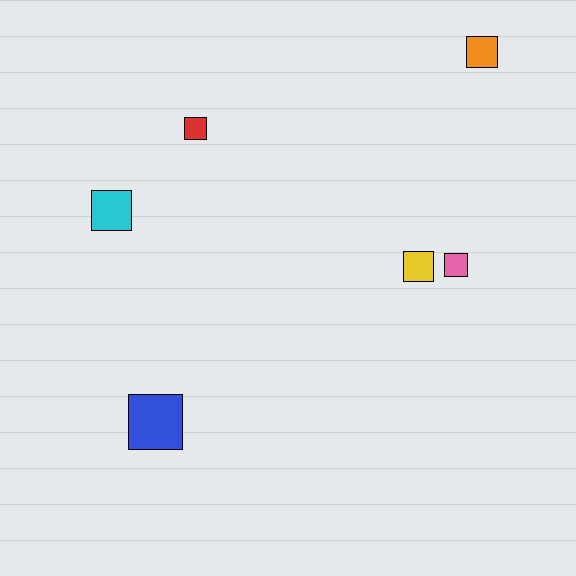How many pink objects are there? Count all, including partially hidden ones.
There is 1 pink object.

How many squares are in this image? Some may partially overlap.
There are 6 squares.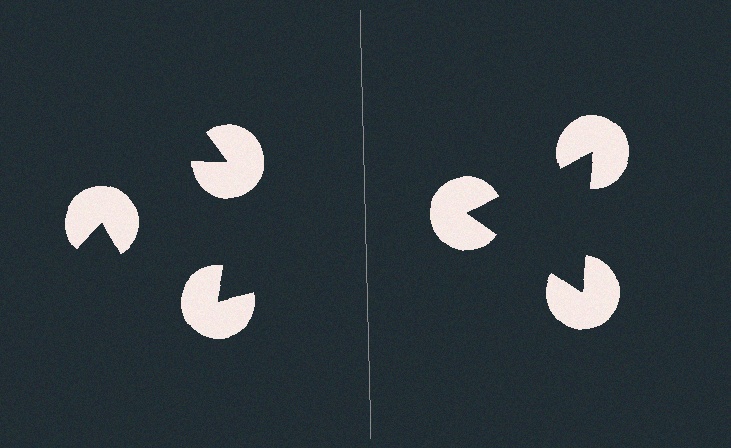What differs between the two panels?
The pac-man discs are positioned identically on both sides; only the wedge orientations differ. On the right they align to a triangle; on the left they are misaligned.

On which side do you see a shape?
An illusory triangle appears on the right side. On the left side the wedge cuts are rotated, so no coherent shape forms.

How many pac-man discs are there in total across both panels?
6 — 3 on each side.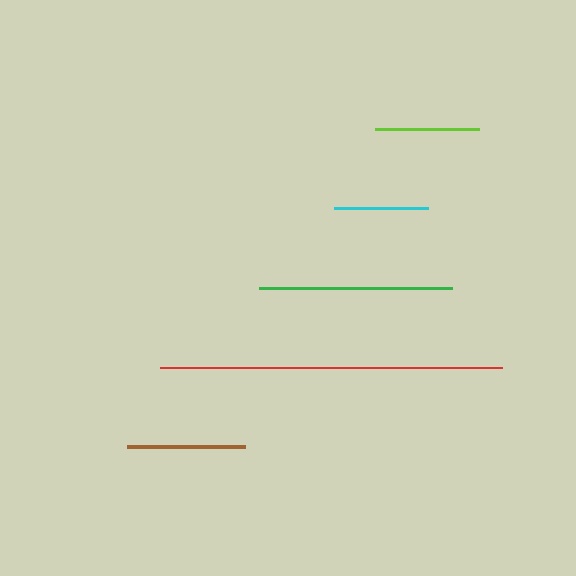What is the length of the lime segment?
The lime segment is approximately 104 pixels long.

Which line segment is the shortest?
The cyan line is the shortest at approximately 94 pixels.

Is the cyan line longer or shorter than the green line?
The green line is longer than the cyan line.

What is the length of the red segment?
The red segment is approximately 342 pixels long.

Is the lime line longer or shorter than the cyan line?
The lime line is longer than the cyan line.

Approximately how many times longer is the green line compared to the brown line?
The green line is approximately 1.6 times the length of the brown line.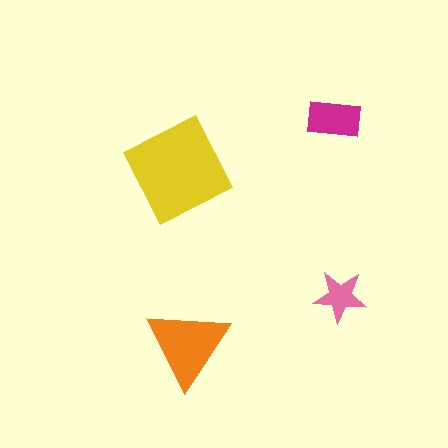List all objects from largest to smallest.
The yellow diamond, the orange triangle, the magenta rectangle, the pink star.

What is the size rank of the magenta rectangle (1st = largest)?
3rd.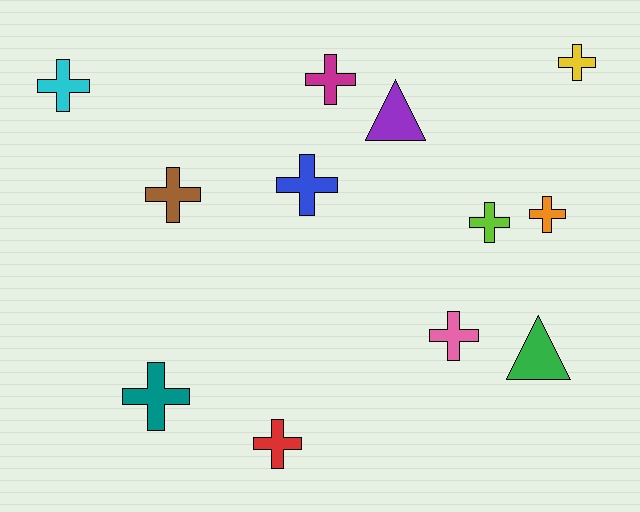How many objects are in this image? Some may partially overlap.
There are 12 objects.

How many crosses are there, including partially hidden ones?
There are 10 crosses.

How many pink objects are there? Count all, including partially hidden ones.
There is 1 pink object.